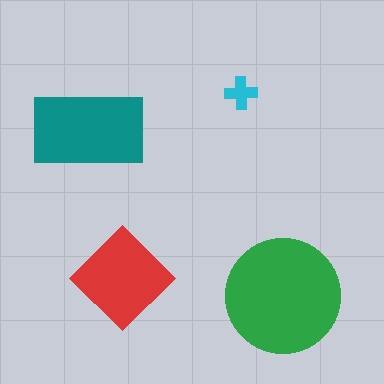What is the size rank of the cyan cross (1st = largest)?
4th.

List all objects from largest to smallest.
The green circle, the teal rectangle, the red diamond, the cyan cross.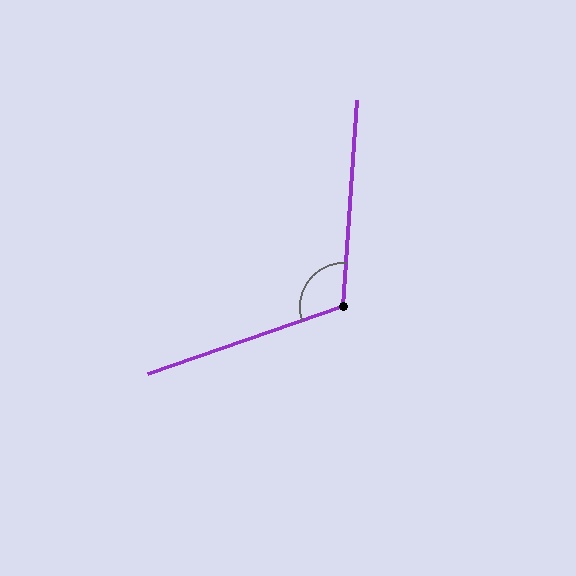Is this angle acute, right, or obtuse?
It is obtuse.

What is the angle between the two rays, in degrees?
Approximately 113 degrees.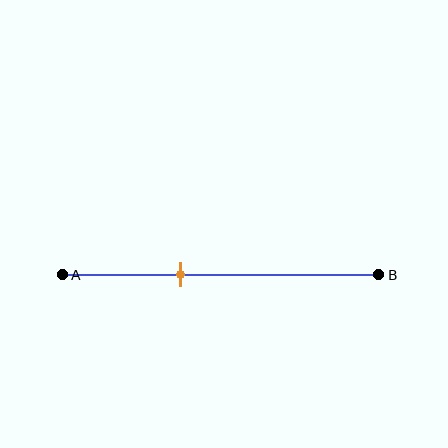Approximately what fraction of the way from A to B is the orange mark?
The orange mark is approximately 40% of the way from A to B.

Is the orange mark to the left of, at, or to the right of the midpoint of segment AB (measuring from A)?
The orange mark is to the left of the midpoint of segment AB.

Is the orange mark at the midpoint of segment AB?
No, the mark is at about 40% from A, not at the 50% midpoint.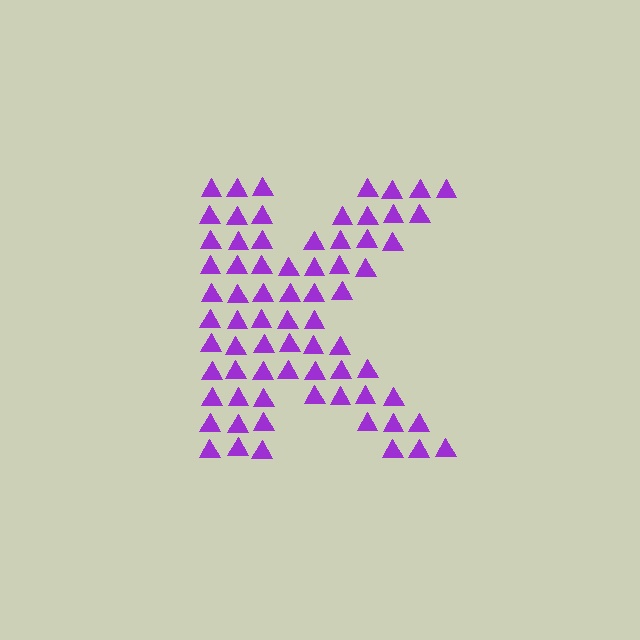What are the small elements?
The small elements are triangles.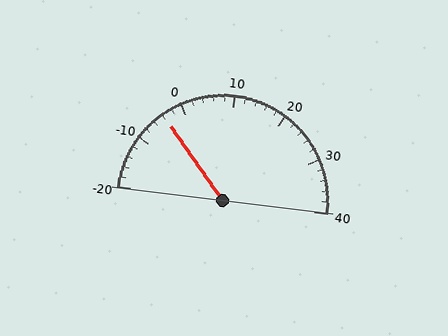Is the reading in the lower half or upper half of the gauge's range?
The reading is in the lower half of the range (-20 to 40).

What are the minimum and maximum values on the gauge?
The gauge ranges from -20 to 40.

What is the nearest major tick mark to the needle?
The nearest major tick mark is 0.